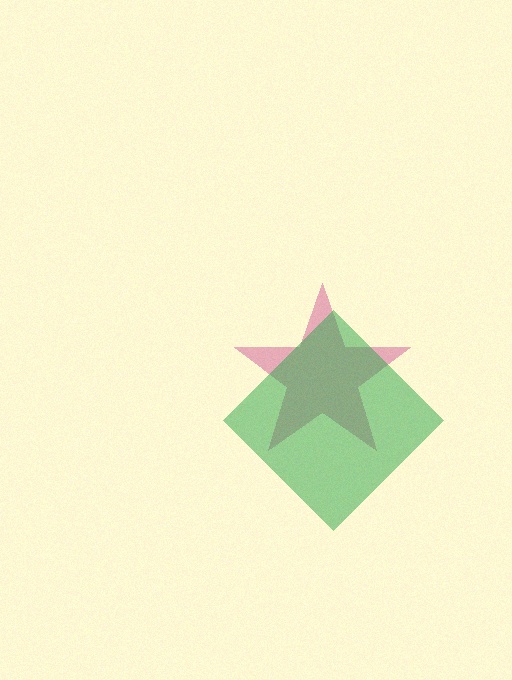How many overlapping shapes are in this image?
There are 2 overlapping shapes in the image.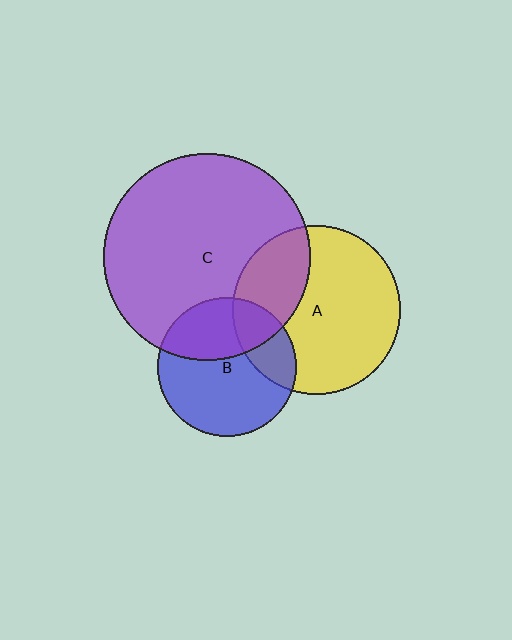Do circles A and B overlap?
Yes.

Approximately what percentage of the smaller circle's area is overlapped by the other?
Approximately 25%.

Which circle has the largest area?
Circle C (purple).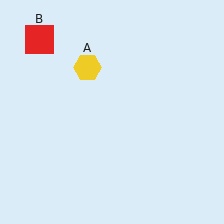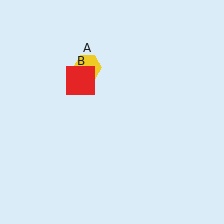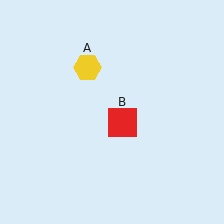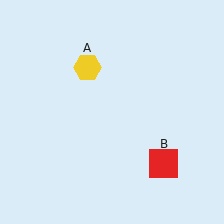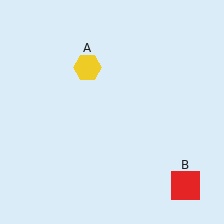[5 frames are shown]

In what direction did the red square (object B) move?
The red square (object B) moved down and to the right.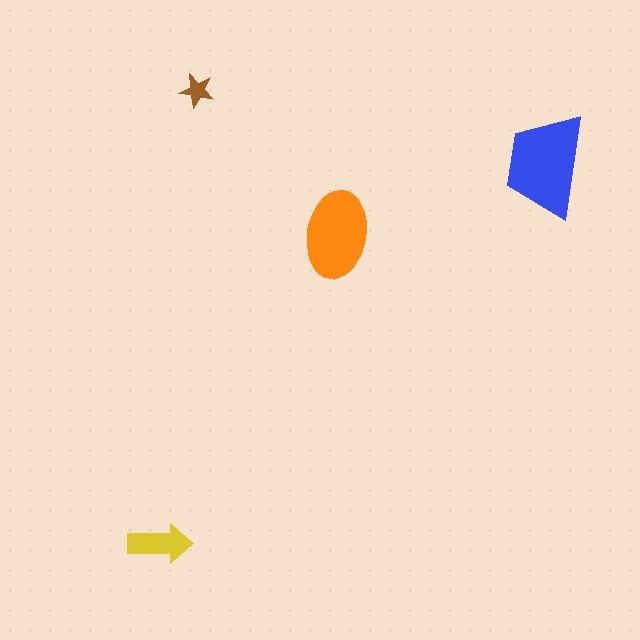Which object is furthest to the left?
The yellow arrow is leftmost.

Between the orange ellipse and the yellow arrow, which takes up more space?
The orange ellipse.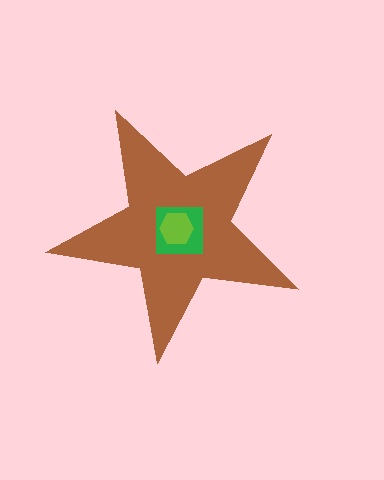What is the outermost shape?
The brown star.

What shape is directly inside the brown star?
The green square.